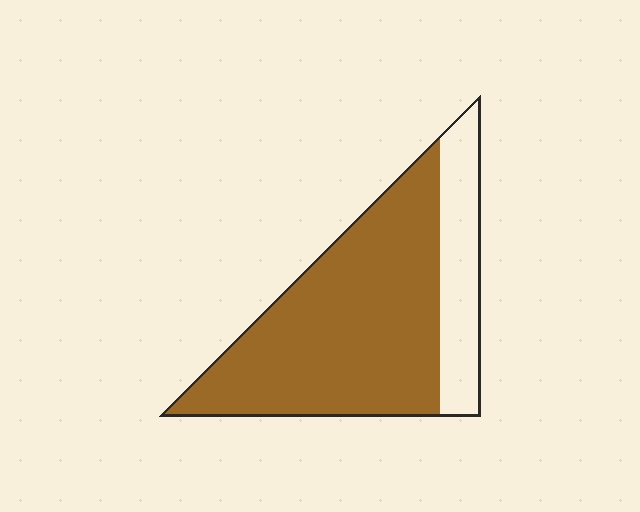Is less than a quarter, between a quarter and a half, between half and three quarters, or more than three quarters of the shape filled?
More than three quarters.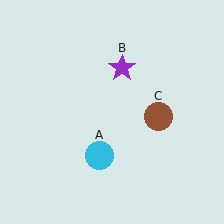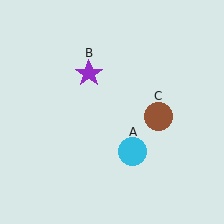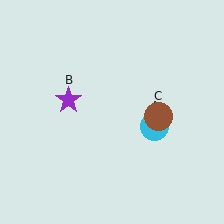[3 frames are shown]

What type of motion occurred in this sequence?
The cyan circle (object A), purple star (object B) rotated counterclockwise around the center of the scene.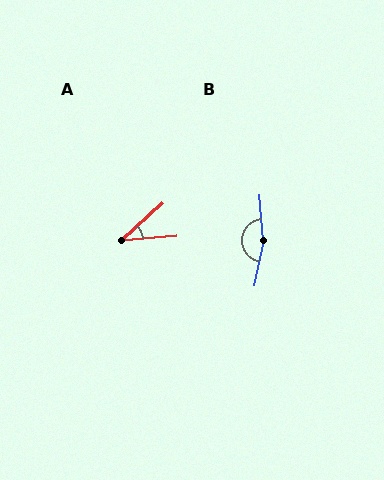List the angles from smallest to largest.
A (38°), B (164°).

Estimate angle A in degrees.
Approximately 38 degrees.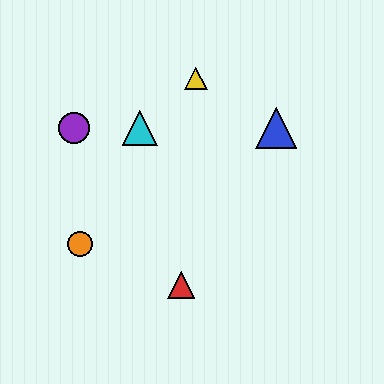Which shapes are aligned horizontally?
The blue triangle, the green circle, the purple circle, the cyan triangle are aligned horizontally.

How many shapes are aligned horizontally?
4 shapes (the blue triangle, the green circle, the purple circle, the cyan triangle) are aligned horizontally.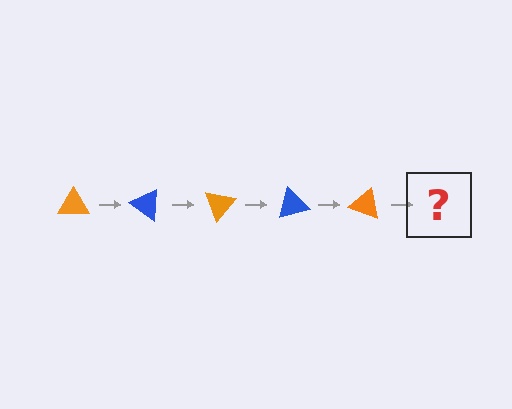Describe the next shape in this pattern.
It should be a blue triangle, rotated 175 degrees from the start.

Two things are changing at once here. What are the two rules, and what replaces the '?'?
The two rules are that it rotates 35 degrees each step and the color cycles through orange and blue. The '?' should be a blue triangle, rotated 175 degrees from the start.